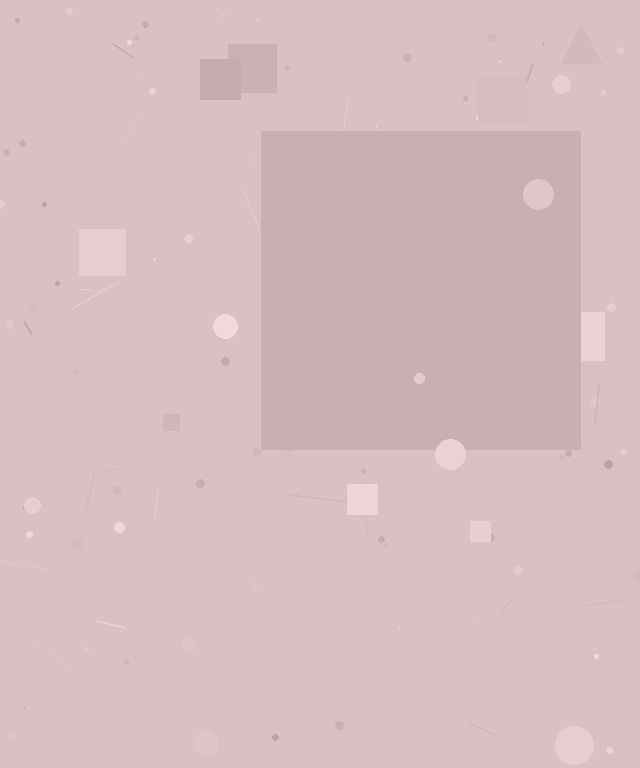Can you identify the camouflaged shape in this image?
The camouflaged shape is a square.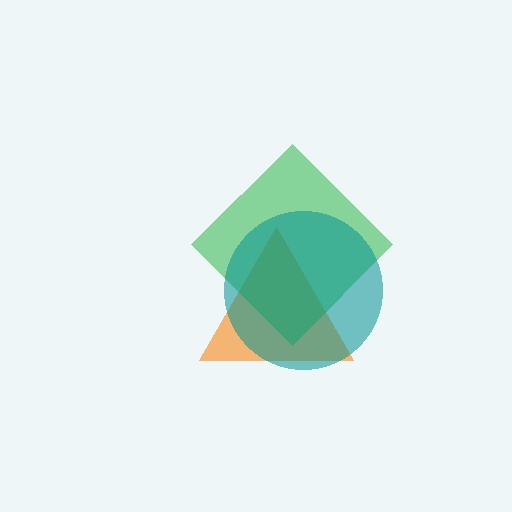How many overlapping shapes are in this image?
There are 3 overlapping shapes in the image.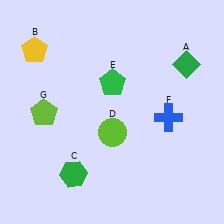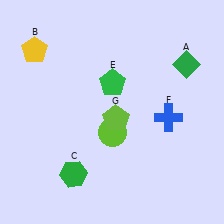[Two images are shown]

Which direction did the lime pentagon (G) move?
The lime pentagon (G) moved right.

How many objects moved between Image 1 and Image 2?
1 object moved between the two images.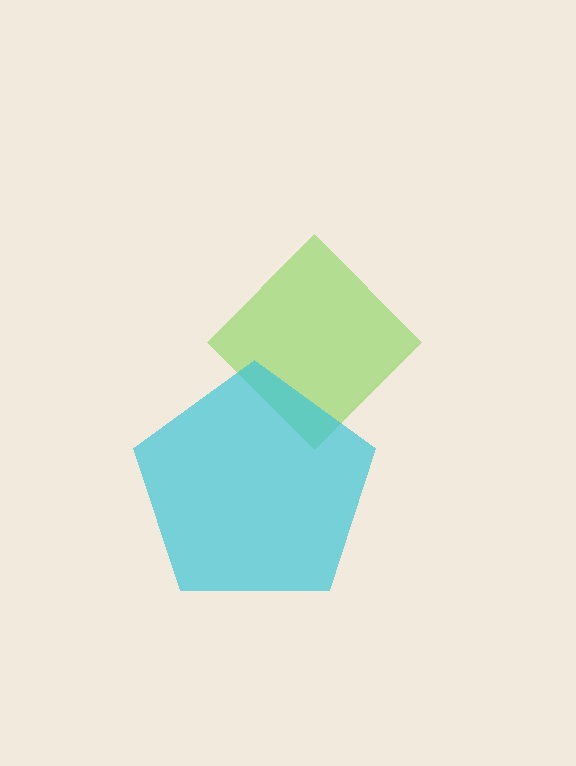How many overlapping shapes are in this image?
There are 2 overlapping shapes in the image.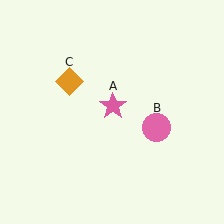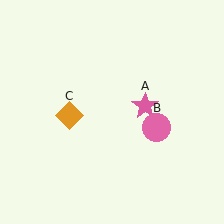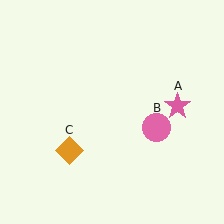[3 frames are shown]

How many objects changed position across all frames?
2 objects changed position: pink star (object A), orange diamond (object C).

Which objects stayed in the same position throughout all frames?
Pink circle (object B) remained stationary.